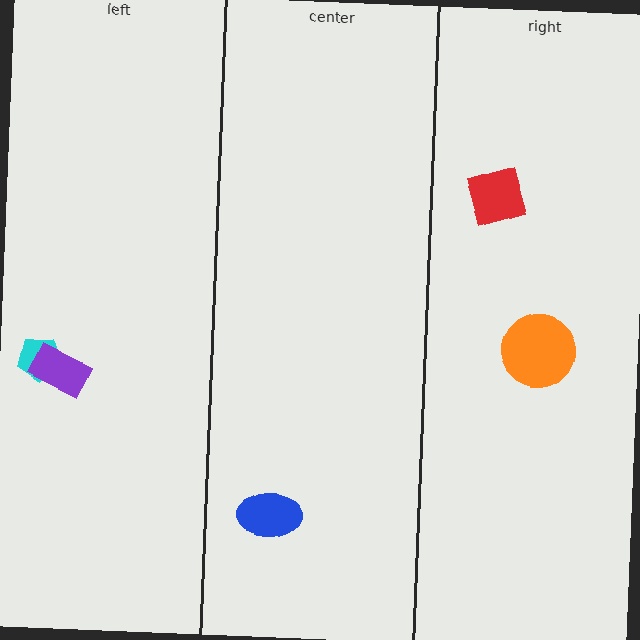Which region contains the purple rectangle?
The left region.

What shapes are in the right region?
The orange circle, the red diamond.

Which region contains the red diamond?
The right region.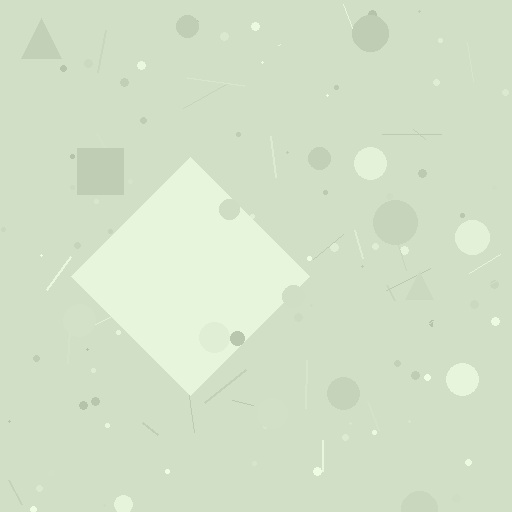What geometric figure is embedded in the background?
A diamond is embedded in the background.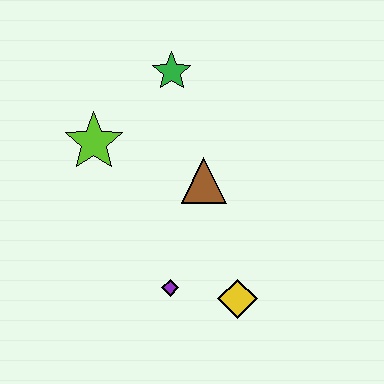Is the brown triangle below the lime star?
Yes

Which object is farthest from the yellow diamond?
The green star is farthest from the yellow diamond.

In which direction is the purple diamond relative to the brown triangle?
The purple diamond is below the brown triangle.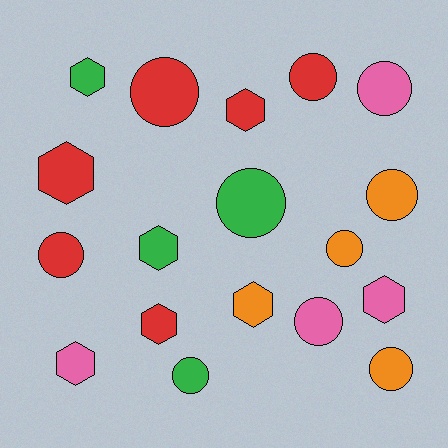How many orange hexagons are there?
There is 1 orange hexagon.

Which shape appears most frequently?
Circle, with 10 objects.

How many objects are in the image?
There are 18 objects.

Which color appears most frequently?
Red, with 6 objects.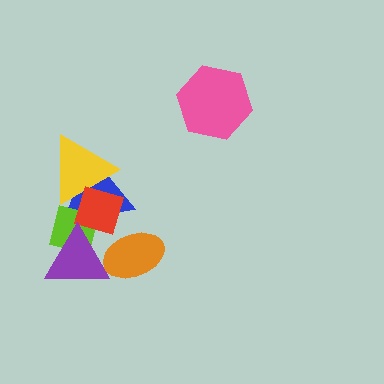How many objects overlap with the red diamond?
4 objects overlap with the red diamond.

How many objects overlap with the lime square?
4 objects overlap with the lime square.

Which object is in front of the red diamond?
The purple triangle is in front of the red diamond.